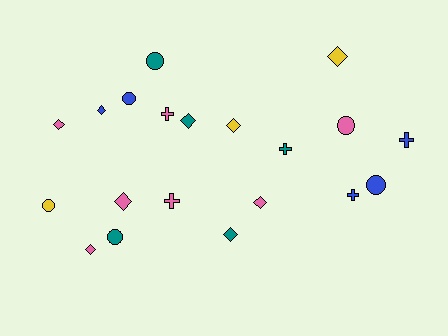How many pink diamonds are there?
There are 4 pink diamonds.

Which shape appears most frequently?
Diamond, with 9 objects.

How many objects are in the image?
There are 20 objects.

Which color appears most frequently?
Pink, with 7 objects.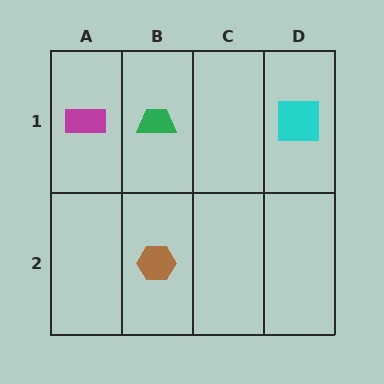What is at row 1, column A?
A magenta rectangle.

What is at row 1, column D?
A cyan square.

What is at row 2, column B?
A brown hexagon.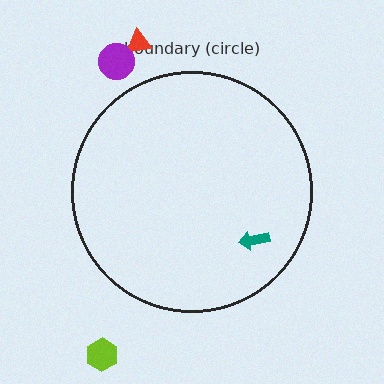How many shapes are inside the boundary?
1 inside, 3 outside.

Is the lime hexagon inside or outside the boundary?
Outside.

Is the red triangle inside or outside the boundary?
Outside.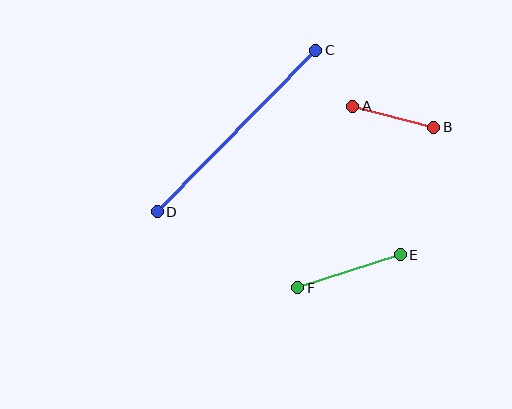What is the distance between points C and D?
The distance is approximately 226 pixels.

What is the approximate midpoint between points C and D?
The midpoint is at approximately (236, 131) pixels.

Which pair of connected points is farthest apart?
Points C and D are farthest apart.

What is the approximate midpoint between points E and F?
The midpoint is at approximately (349, 271) pixels.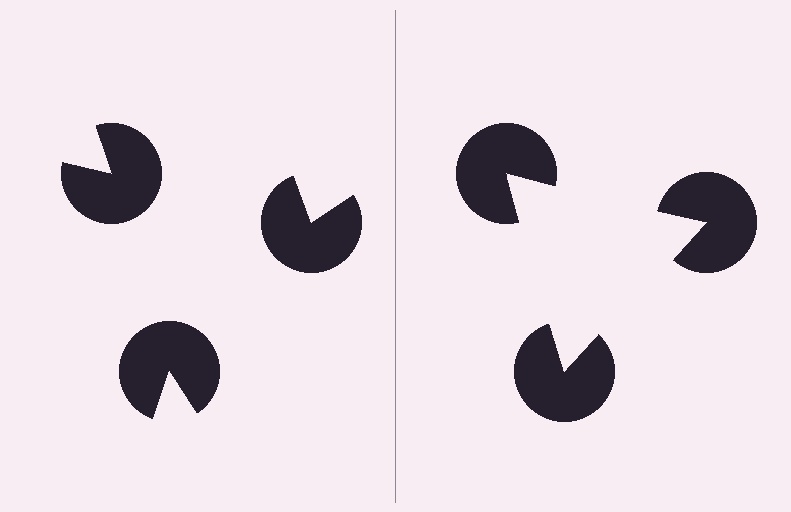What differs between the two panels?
The pac-man discs are positioned identically on both sides; only the wedge orientations differ. On the right they align to a triangle; on the left they are misaligned.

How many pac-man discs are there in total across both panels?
6 — 3 on each side.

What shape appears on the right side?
An illusory triangle.